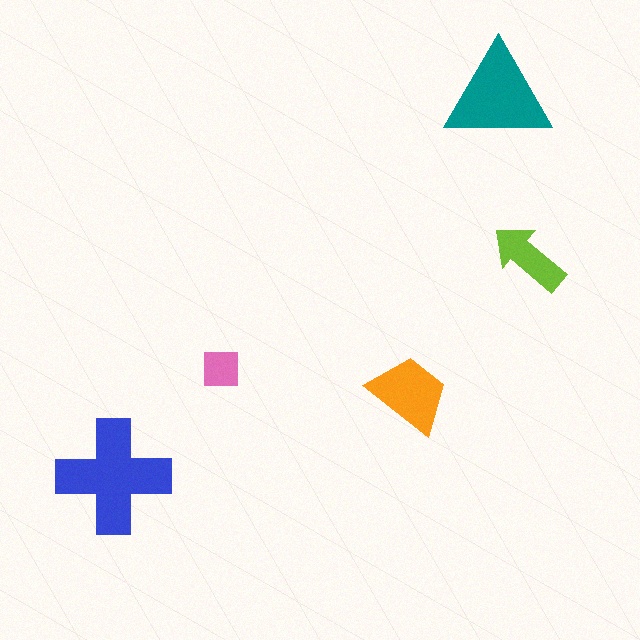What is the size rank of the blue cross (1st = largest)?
1st.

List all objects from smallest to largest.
The pink square, the lime arrow, the orange trapezoid, the teal triangle, the blue cross.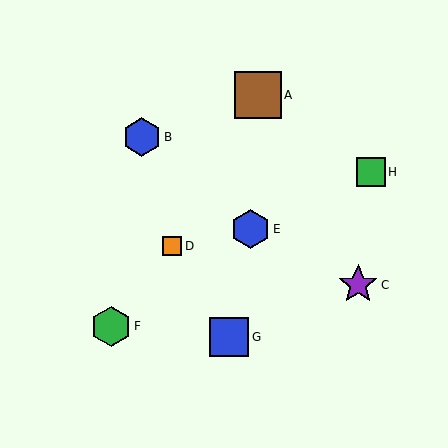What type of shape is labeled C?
Shape C is a purple star.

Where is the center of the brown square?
The center of the brown square is at (258, 95).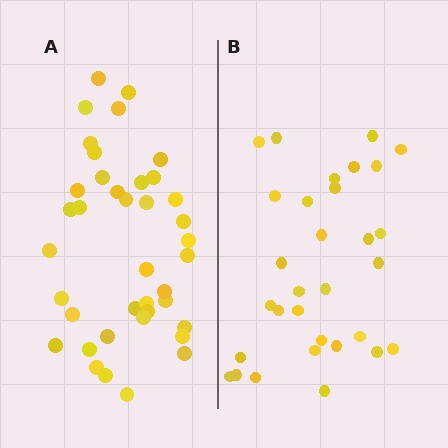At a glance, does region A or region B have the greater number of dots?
Region A (the left region) has more dots.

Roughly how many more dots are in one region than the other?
Region A has roughly 8 or so more dots than region B.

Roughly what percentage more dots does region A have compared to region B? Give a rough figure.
About 25% more.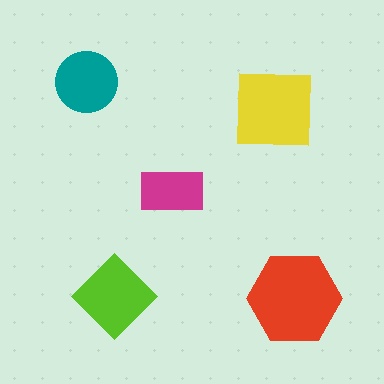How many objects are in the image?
There are 5 objects in the image.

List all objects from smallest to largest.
The magenta rectangle, the teal circle, the lime diamond, the yellow square, the red hexagon.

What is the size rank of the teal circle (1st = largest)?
4th.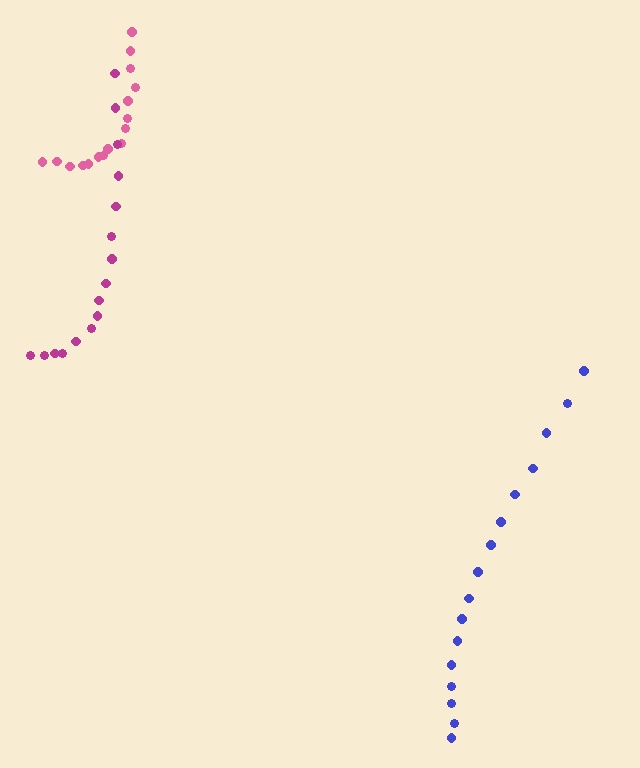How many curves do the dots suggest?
There are 3 distinct paths.